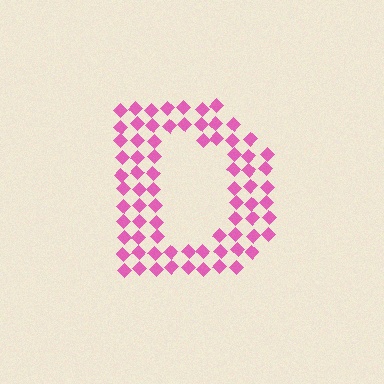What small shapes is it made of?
It is made of small diamonds.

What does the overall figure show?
The overall figure shows the letter D.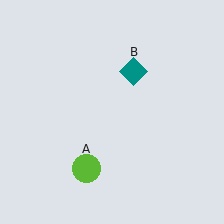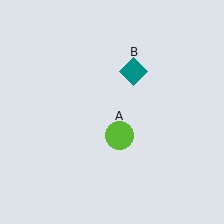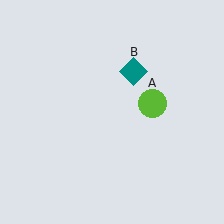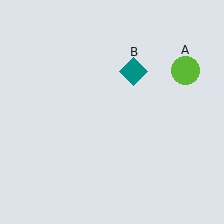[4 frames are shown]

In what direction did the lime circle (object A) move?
The lime circle (object A) moved up and to the right.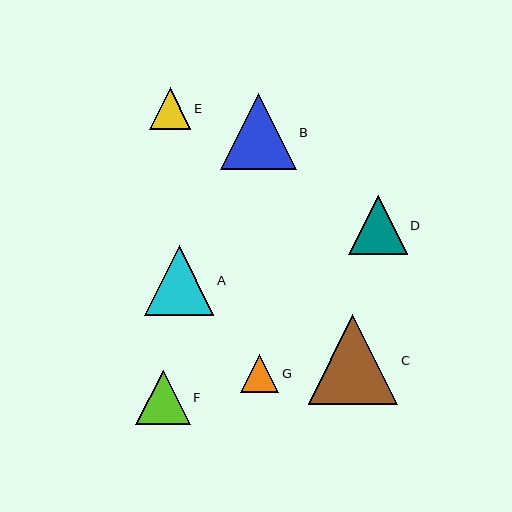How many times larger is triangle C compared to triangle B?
Triangle C is approximately 1.2 times the size of triangle B.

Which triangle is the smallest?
Triangle G is the smallest with a size of approximately 38 pixels.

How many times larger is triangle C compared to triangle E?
Triangle C is approximately 2.2 times the size of triangle E.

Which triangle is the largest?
Triangle C is the largest with a size of approximately 90 pixels.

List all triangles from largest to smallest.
From largest to smallest: C, B, A, D, F, E, G.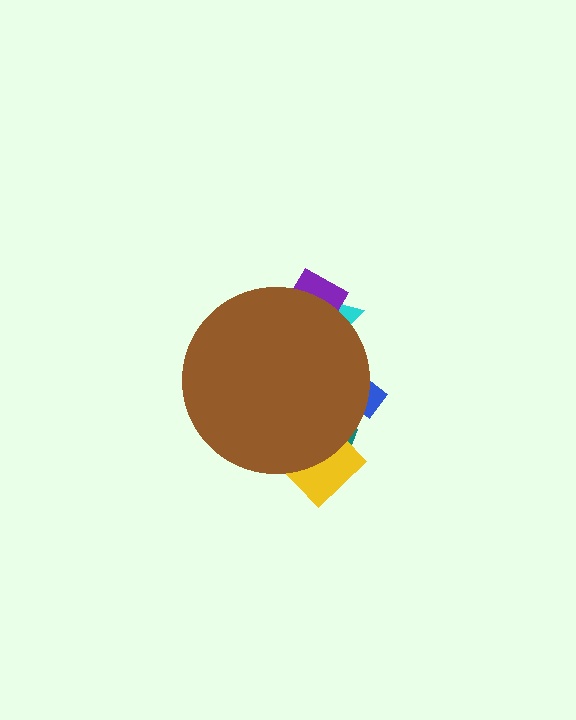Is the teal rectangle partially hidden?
Yes, the teal rectangle is partially hidden behind the brown circle.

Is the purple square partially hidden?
Yes, the purple square is partially hidden behind the brown circle.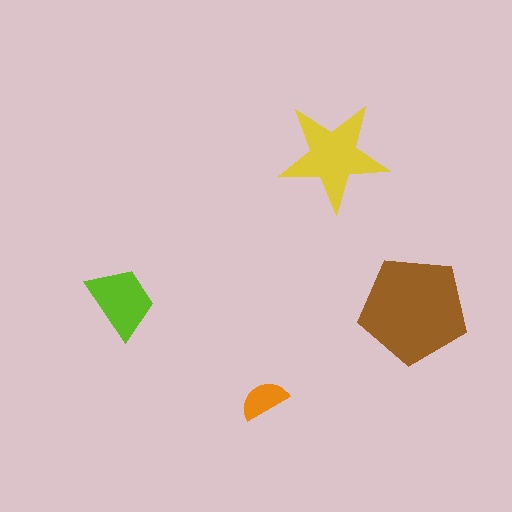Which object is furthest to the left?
The lime trapezoid is leftmost.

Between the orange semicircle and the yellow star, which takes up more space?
The yellow star.